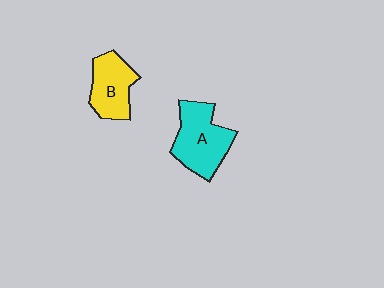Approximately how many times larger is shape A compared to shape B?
Approximately 1.3 times.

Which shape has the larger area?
Shape A (cyan).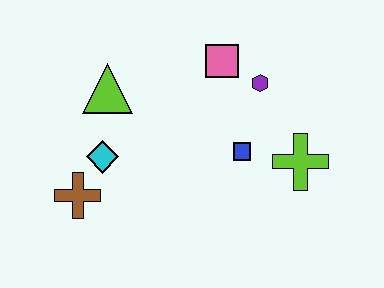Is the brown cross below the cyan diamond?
Yes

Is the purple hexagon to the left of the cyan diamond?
No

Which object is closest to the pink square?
The purple hexagon is closest to the pink square.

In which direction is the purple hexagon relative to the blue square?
The purple hexagon is above the blue square.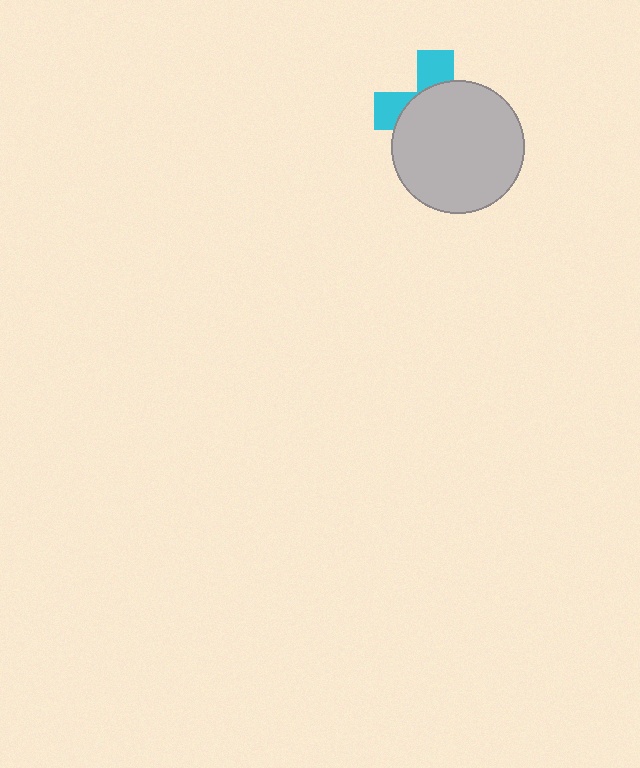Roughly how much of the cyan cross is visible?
A small part of it is visible (roughly 31%).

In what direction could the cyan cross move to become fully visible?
The cyan cross could move toward the upper-left. That would shift it out from behind the light gray circle entirely.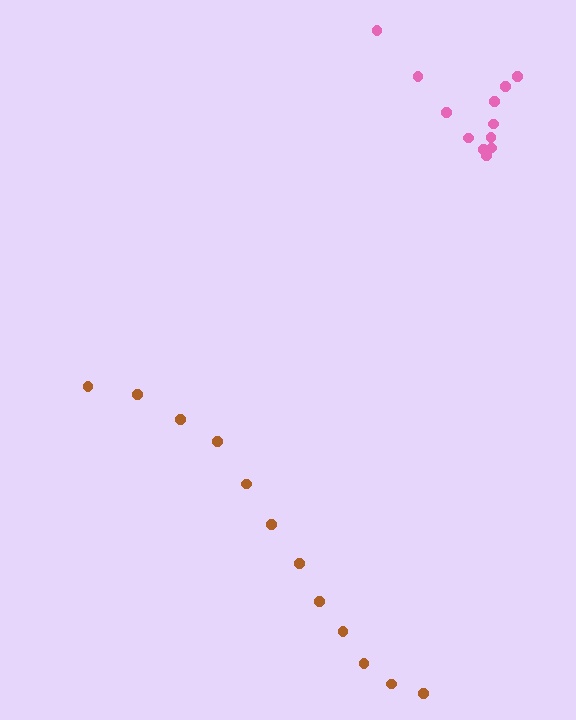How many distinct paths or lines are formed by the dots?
There are 2 distinct paths.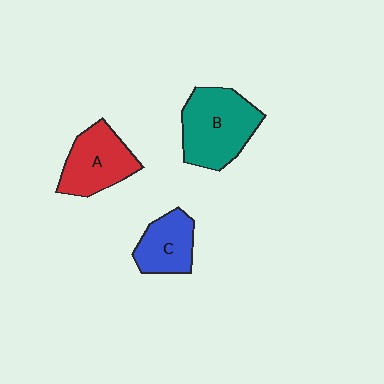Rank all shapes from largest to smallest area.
From largest to smallest: B (teal), A (red), C (blue).